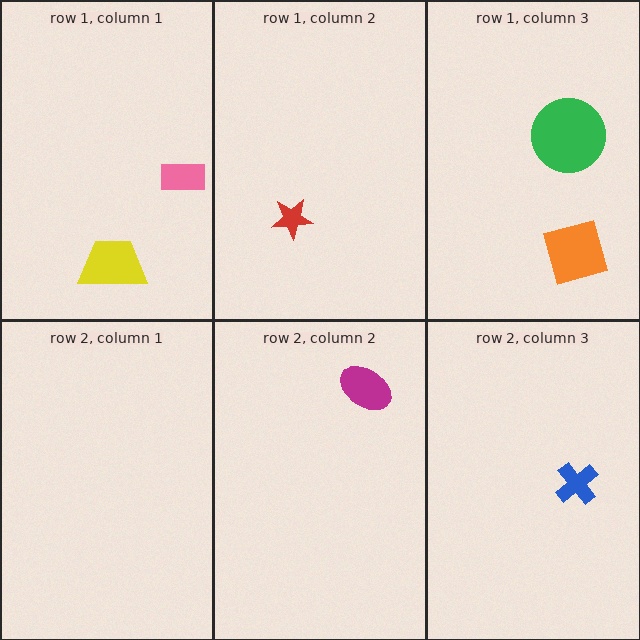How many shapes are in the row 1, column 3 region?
2.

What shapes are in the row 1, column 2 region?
The red star.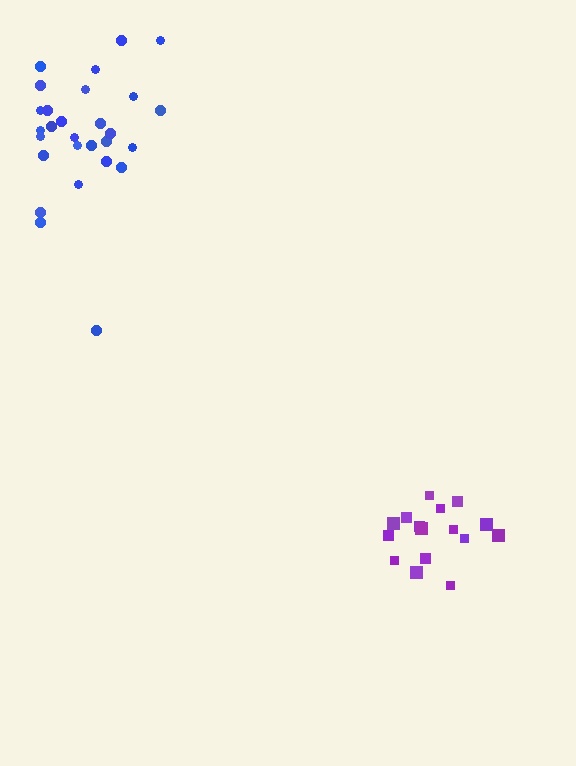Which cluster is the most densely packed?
Purple.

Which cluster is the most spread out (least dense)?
Blue.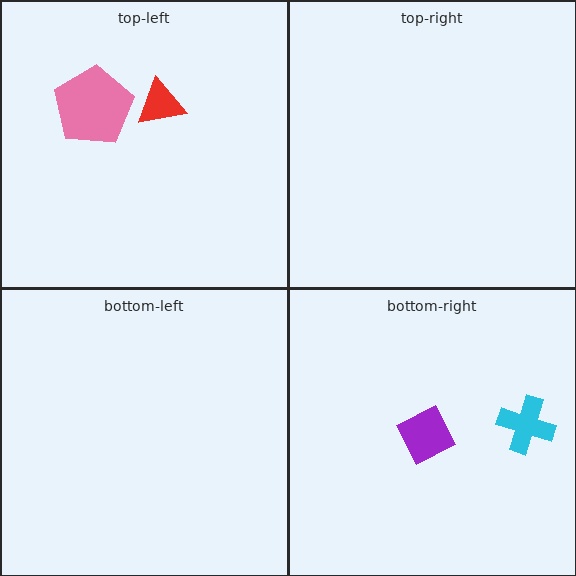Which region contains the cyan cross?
The bottom-right region.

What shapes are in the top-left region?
The red triangle, the pink pentagon.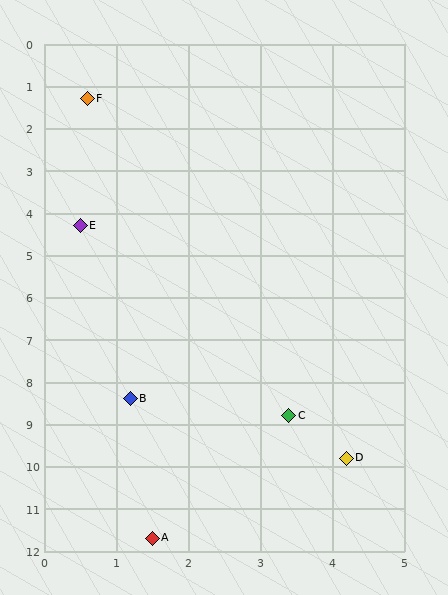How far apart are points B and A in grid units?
Points B and A are about 3.3 grid units apart.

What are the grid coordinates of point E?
Point E is at approximately (0.5, 4.3).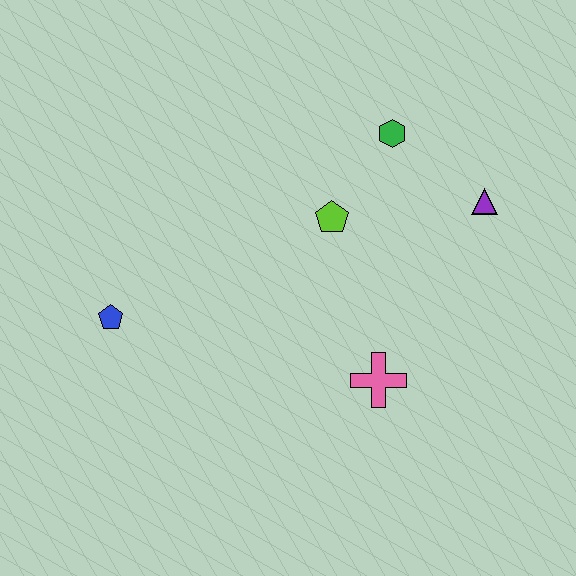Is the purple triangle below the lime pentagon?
No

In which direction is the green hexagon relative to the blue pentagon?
The green hexagon is to the right of the blue pentagon.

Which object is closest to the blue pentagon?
The lime pentagon is closest to the blue pentagon.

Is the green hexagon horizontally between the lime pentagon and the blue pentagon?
No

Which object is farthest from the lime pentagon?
The blue pentagon is farthest from the lime pentagon.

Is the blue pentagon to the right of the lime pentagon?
No